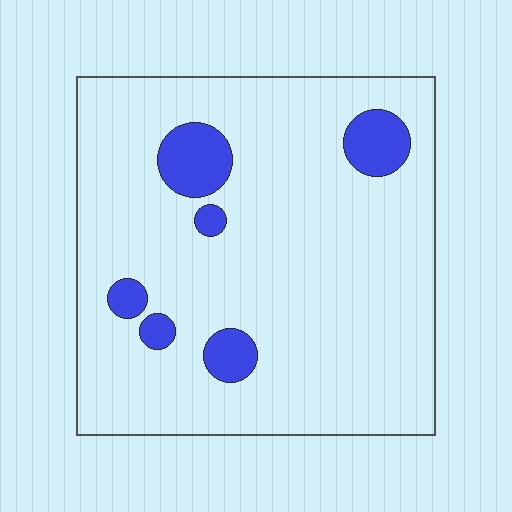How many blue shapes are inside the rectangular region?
6.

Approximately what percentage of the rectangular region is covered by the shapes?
Approximately 10%.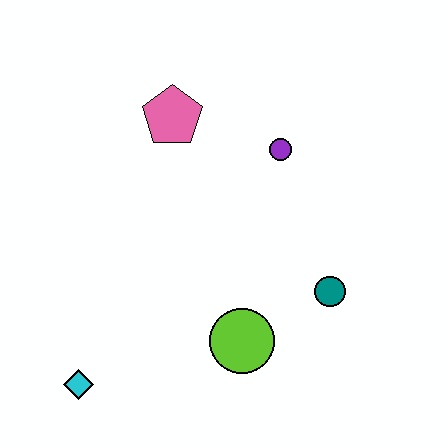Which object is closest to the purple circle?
The pink pentagon is closest to the purple circle.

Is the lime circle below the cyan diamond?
No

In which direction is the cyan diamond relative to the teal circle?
The cyan diamond is to the left of the teal circle.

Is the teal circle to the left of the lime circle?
No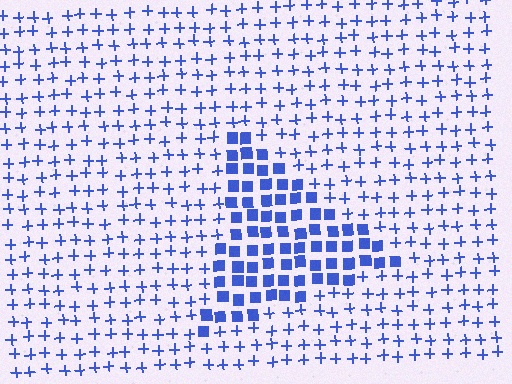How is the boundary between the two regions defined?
The boundary is defined by a change in element shape: squares inside vs. plus signs outside. All elements share the same color and spacing.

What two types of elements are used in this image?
The image uses squares inside the triangle region and plus signs outside it.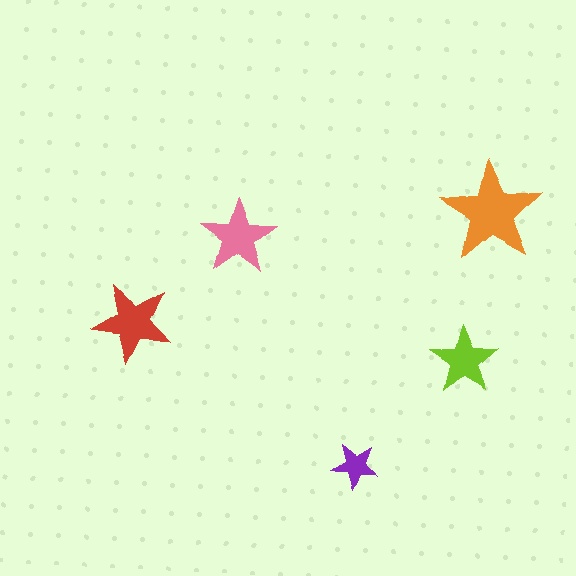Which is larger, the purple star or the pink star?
The pink one.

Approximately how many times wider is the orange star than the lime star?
About 1.5 times wider.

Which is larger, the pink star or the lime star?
The pink one.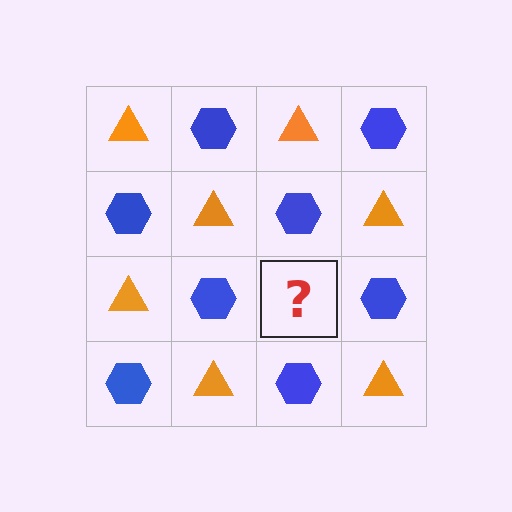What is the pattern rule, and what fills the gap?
The rule is that it alternates orange triangle and blue hexagon in a checkerboard pattern. The gap should be filled with an orange triangle.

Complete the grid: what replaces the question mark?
The question mark should be replaced with an orange triangle.